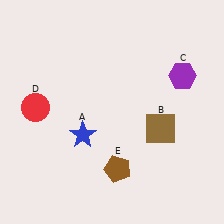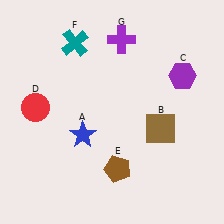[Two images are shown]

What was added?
A teal cross (F), a purple cross (G) were added in Image 2.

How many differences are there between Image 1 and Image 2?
There are 2 differences between the two images.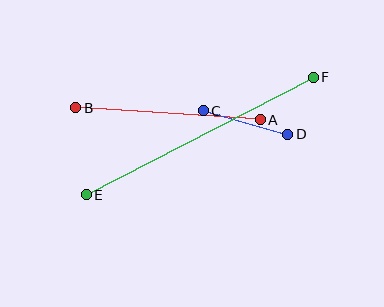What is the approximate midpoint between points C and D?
The midpoint is at approximately (246, 123) pixels.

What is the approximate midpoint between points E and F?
The midpoint is at approximately (200, 136) pixels.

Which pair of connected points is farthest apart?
Points E and F are farthest apart.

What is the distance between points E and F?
The distance is approximately 256 pixels.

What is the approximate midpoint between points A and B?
The midpoint is at approximately (168, 114) pixels.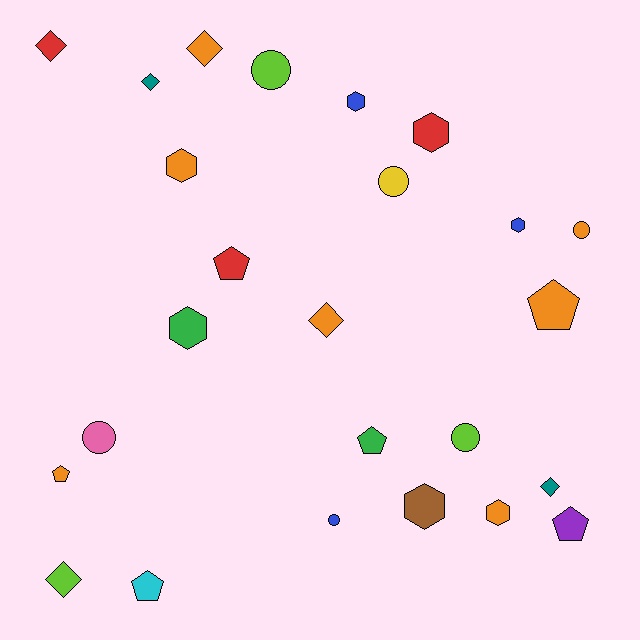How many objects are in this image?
There are 25 objects.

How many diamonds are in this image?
There are 6 diamonds.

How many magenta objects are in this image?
There are no magenta objects.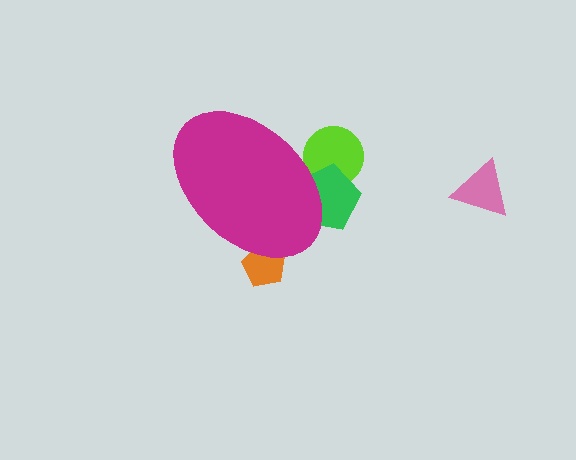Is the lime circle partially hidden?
Yes, the lime circle is partially hidden behind the magenta ellipse.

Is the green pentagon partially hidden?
Yes, the green pentagon is partially hidden behind the magenta ellipse.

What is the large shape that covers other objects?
A magenta ellipse.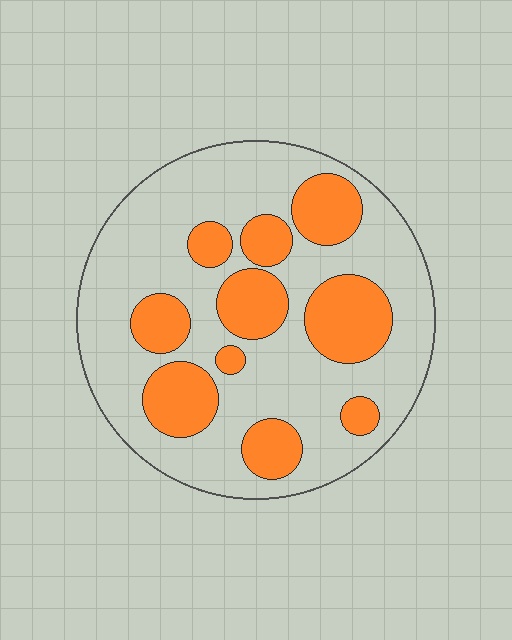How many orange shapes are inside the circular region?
10.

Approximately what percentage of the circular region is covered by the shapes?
Approximately 30%.